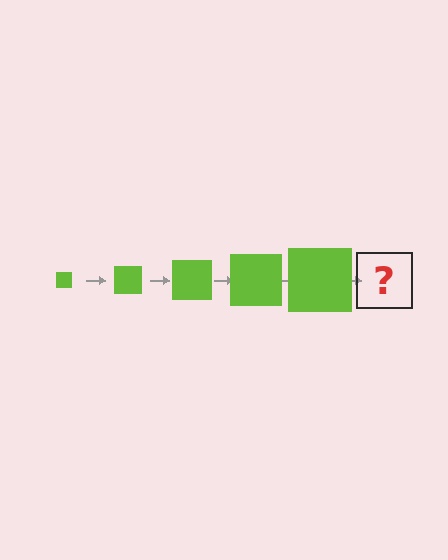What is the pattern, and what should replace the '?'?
The pattern is that the square gets progressively larger each step. The '?' should be a lime square, larger than the previous one.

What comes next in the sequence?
The next element should be a lime square, larger than the previous one.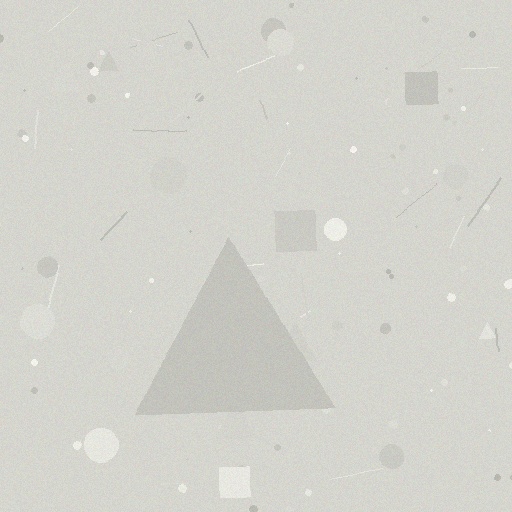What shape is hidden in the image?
A triangle is hidden in the image.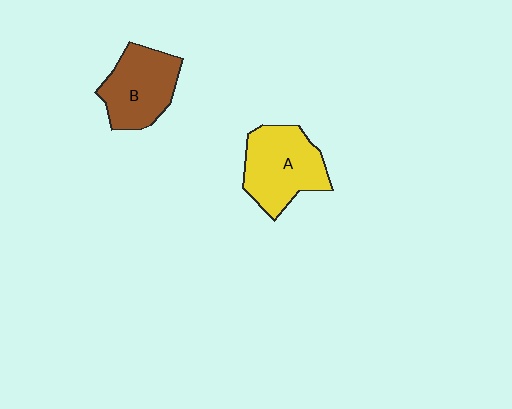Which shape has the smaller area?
Shape B (brown).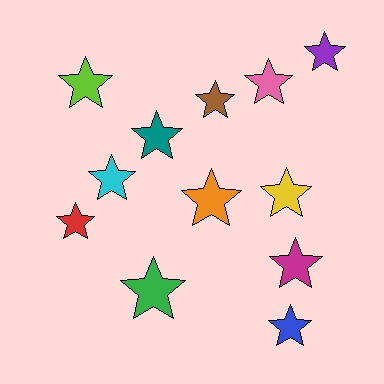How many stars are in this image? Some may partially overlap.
There are 12 stars.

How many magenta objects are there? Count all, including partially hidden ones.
There is 1 magenta object.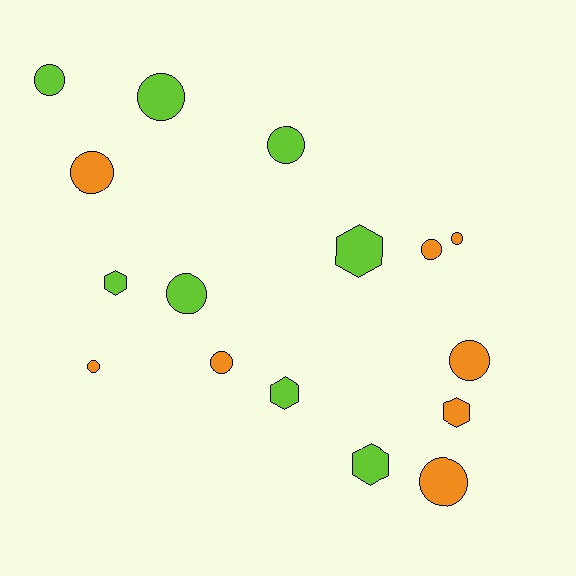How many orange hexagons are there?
There is 1 orange hexagon.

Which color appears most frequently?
Orange, with 8 objects.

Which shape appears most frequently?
Circle, with 11 objects.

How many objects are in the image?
There are 16 objects.